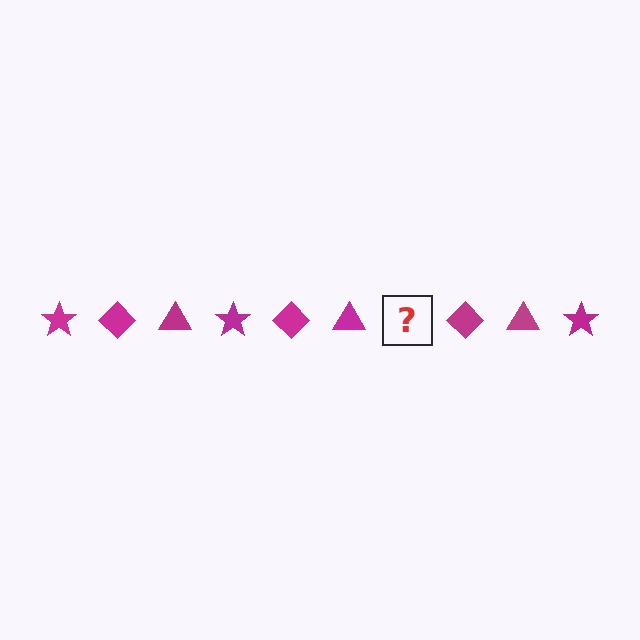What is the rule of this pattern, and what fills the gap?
The rule is that the pattern cycles through star, diamond, triangle shapes in magenta. The gap should be filled with a magenta star.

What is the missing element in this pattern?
The missing element is a magenta star.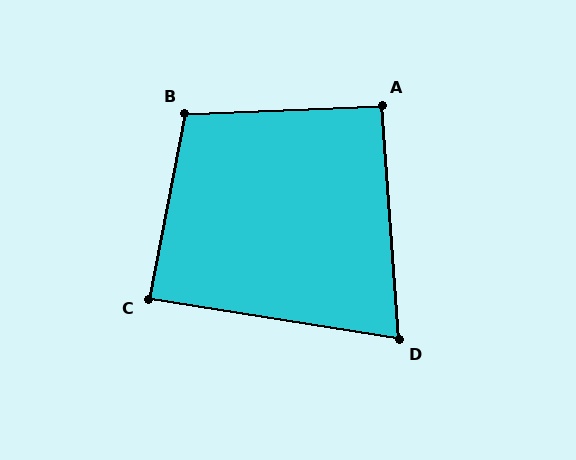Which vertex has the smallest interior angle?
D, at approximately 77 degrees.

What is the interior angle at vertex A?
Approximately 92 degrees (approximately right).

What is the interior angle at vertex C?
Approximately 88 degrees (approximately right).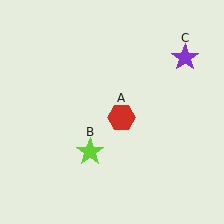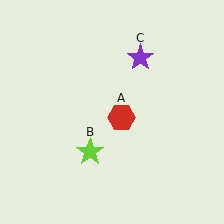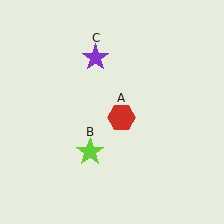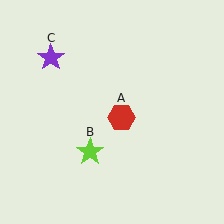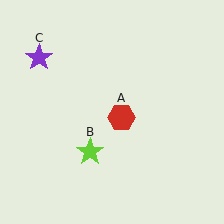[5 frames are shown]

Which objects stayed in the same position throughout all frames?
Red hexagon (object A) and lime star (object B) remained stationary.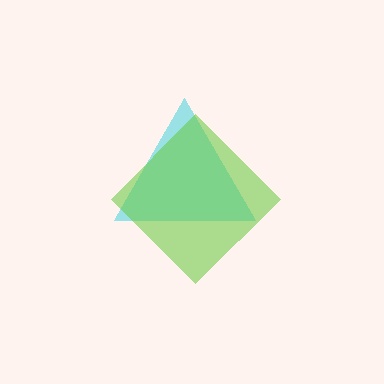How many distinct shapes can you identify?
There are 2 distinct shapes: a cyan triangle, a lime diamond.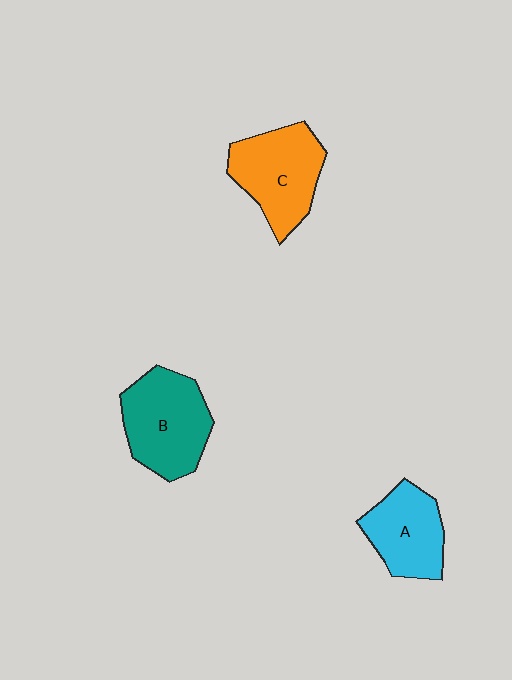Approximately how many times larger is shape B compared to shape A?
Approximately 1.3 times.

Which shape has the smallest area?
Shape A (cyan).